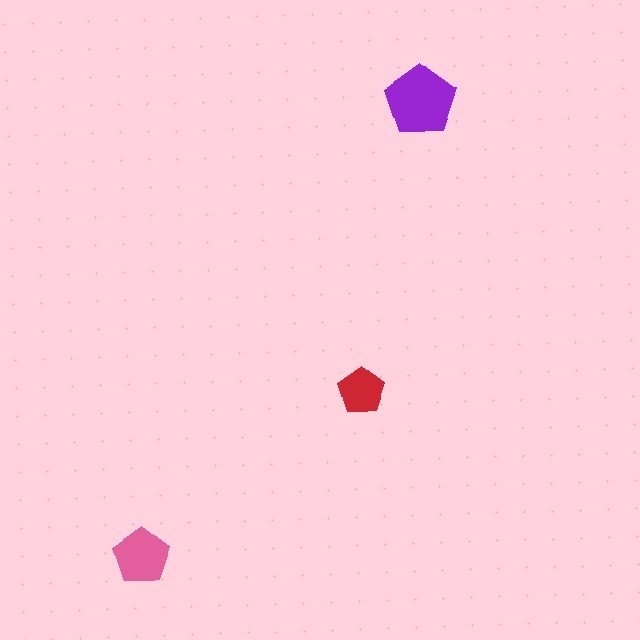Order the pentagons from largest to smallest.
the purple one, the pink one, the red one.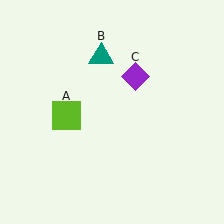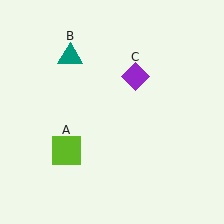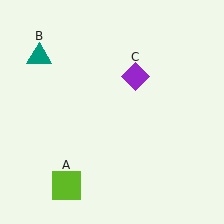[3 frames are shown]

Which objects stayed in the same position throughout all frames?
Purple diamond (object C) remained stationary.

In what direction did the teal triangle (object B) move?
The teal triangle (object B) moved left.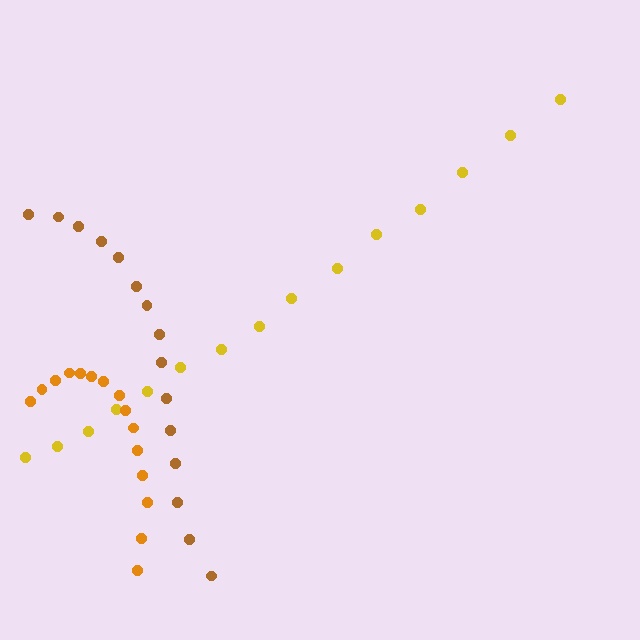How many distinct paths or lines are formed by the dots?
There are 3 distinct paths.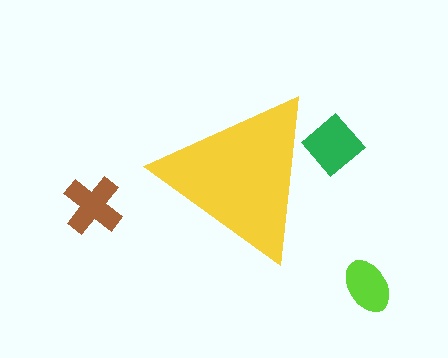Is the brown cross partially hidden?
No, the brown cross is fully visible.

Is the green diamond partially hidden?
Yes, the green diamond is partially hidden behind the yellow triangle.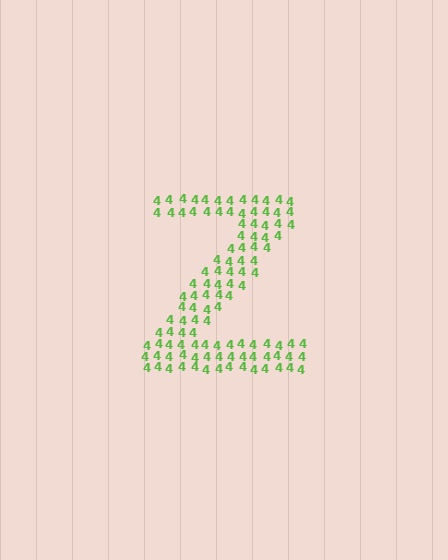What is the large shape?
The large shape is the letter Z.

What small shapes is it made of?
It is made of small digit 4's.